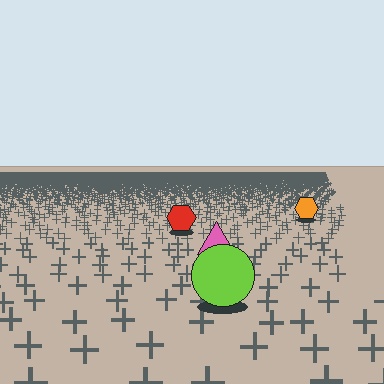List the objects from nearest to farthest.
From nearest to farthest: the lime circle, the pink triangle, the red hexagon, the orange hexagon.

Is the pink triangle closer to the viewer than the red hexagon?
Yes. The pink triangle is closer — you can tell from the texture gradient: the ground texture is coarser near it.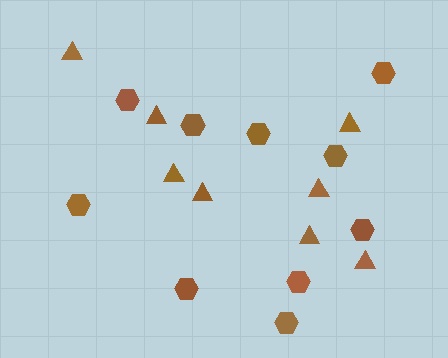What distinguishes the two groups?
There are 2 groups: one group of hexagons (10) and one group of triangles (8).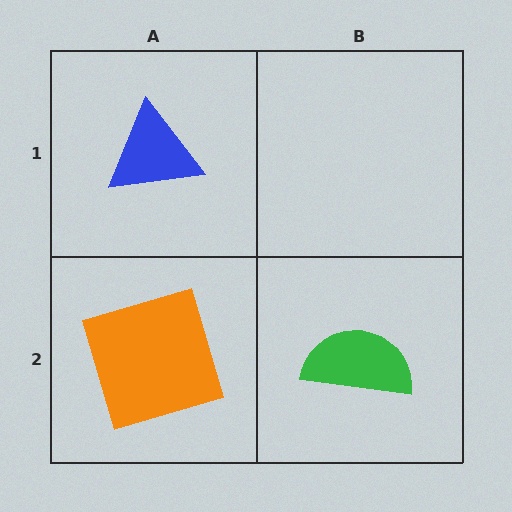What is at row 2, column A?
An orange square.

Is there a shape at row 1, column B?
No, that cell is empty.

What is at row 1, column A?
A blue triangle.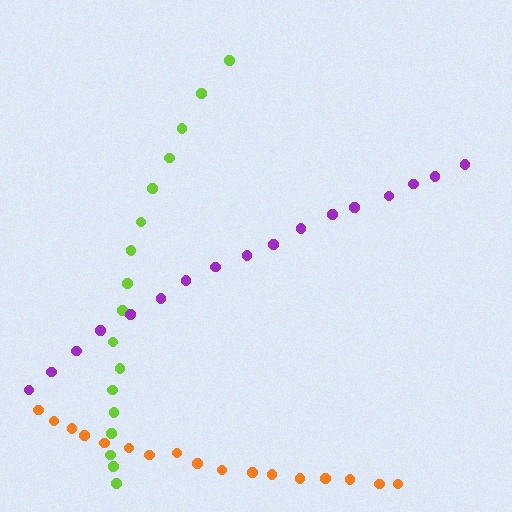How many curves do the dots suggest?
There are 3 distinct paths.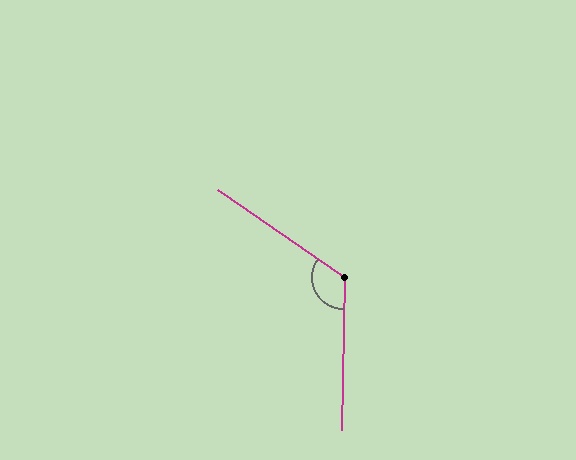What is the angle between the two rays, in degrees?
Approximately 124 degrees.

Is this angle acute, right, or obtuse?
It is obtuse.